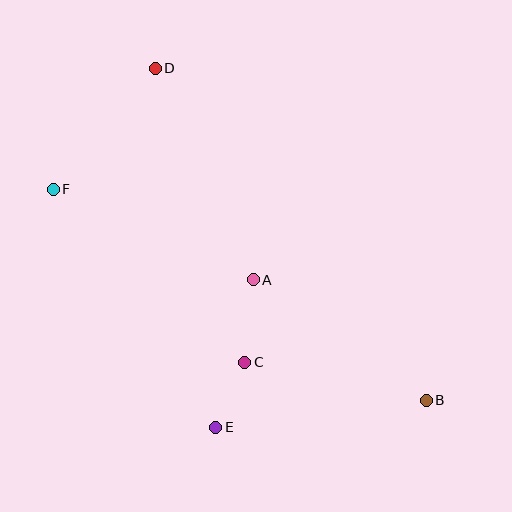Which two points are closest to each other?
Points C and E are closest to each other.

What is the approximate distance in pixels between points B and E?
The distance between B and E is approximately 212 pixels.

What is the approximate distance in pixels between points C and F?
The distance between C and F is approximately 258 pixels.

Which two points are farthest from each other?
Points B and D are farthest from each other.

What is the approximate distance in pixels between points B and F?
The distance between B and F is approximately 428 pixels.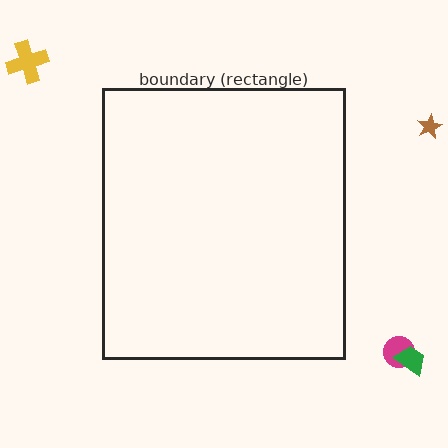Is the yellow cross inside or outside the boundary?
Outside.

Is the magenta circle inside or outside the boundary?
Outside.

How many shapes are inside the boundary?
0 inside, 4 outside.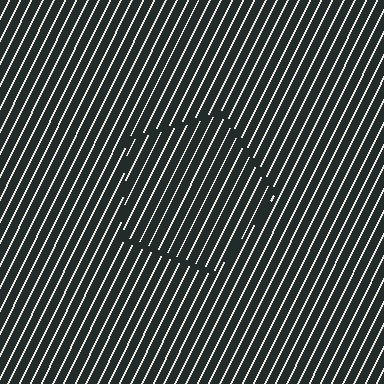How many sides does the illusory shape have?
5 sides — the line-ends trace a pentagon.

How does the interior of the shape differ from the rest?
The interior of the shape contains the same grating, shifted by half a period — the contour is defined by the phase discontinuity where line-ends from the inner and outer gratings abut.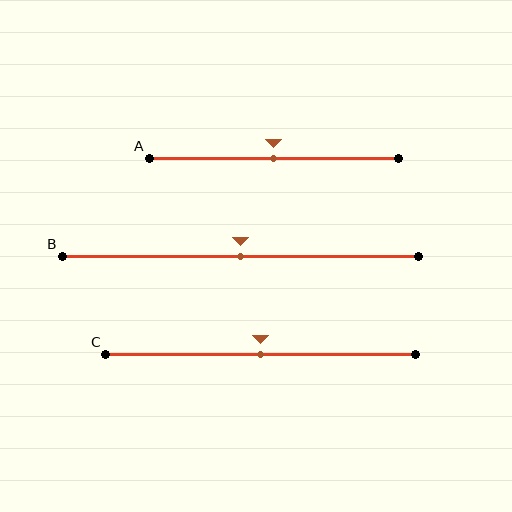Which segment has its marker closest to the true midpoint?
Segment A has its marker closest to the true midpoint.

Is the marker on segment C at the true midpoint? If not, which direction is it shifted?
Yes, the marker on segment C is at the true midpoint.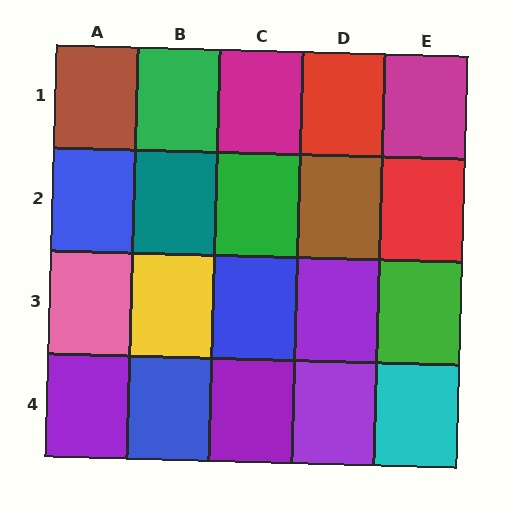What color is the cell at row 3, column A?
Pink.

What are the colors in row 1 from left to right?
Brown, green, magenta, red, magenta.